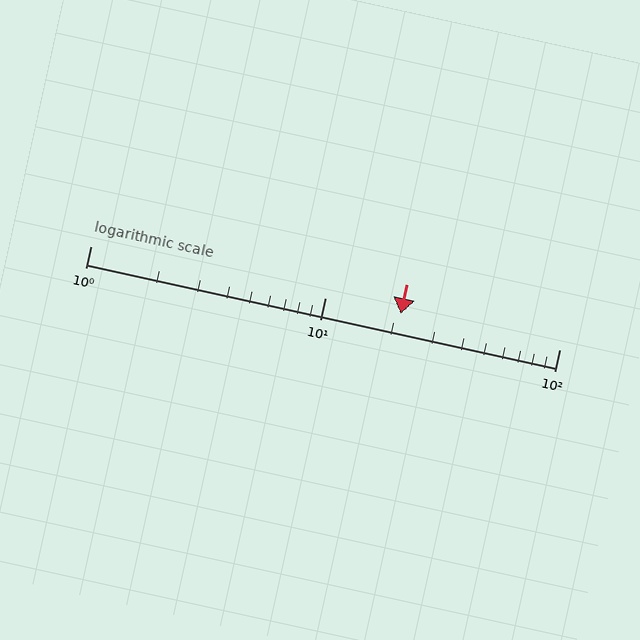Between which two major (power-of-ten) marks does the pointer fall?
The pointer is between 10 and 100.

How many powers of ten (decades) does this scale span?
The scale spans 2 decades, from 1 to 100.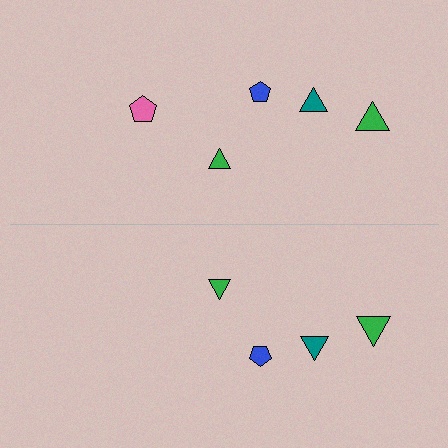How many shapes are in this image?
There are 9 shapes in this image.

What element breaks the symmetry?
A pink pentagon is missing from the bottom side.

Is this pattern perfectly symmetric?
No, the pattern is not perfectly symmetric. A pink pentagon is missing from the bottom side.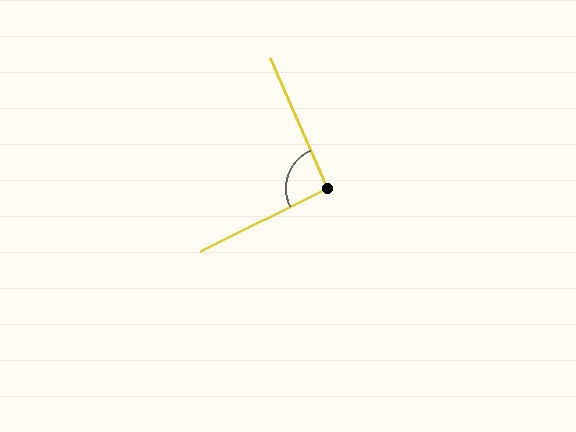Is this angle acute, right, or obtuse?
It is approximately a right angle.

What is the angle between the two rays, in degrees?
Approximately 93 degrees.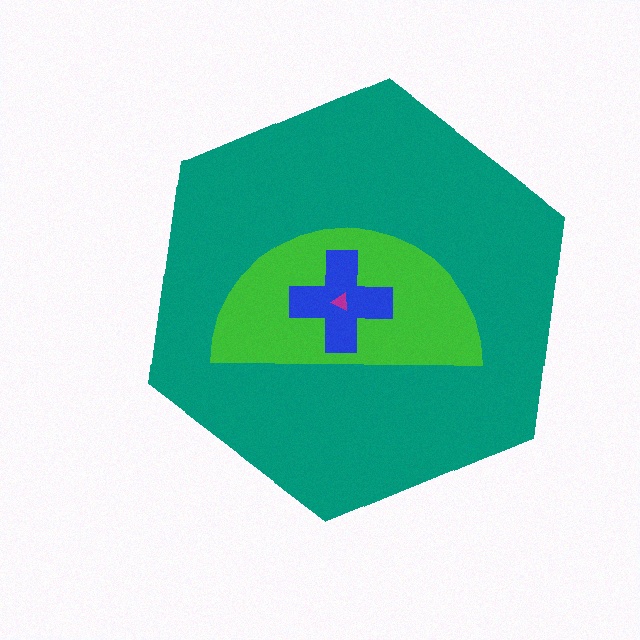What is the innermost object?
The magenta triangle.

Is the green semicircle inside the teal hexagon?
Yes.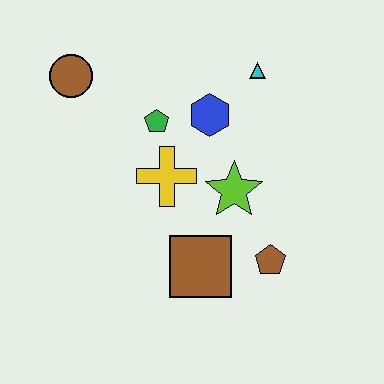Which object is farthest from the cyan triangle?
The brown square is farthest from the cyan triangle.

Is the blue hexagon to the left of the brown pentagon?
Yes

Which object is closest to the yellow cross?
The green pentagon is closest to the yellow cross.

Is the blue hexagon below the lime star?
No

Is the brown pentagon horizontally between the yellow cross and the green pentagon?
No